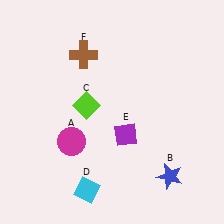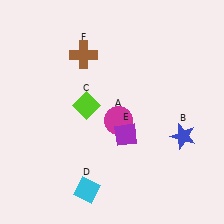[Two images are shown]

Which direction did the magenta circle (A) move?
The magenta circle (A) moved right.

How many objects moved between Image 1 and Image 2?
2 objects moved between the two images.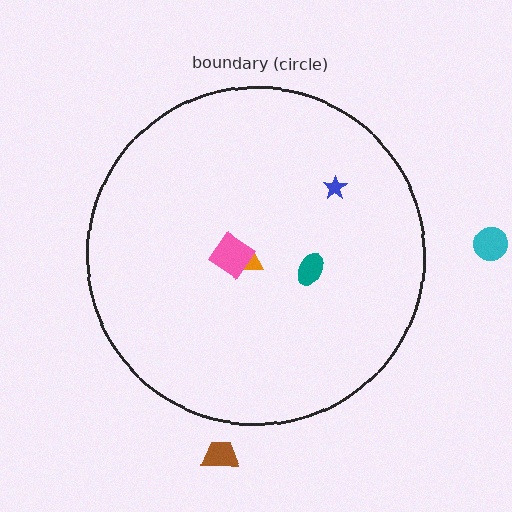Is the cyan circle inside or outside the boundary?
Outside.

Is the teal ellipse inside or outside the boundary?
Inside.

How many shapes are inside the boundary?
4 inside, 2 outside.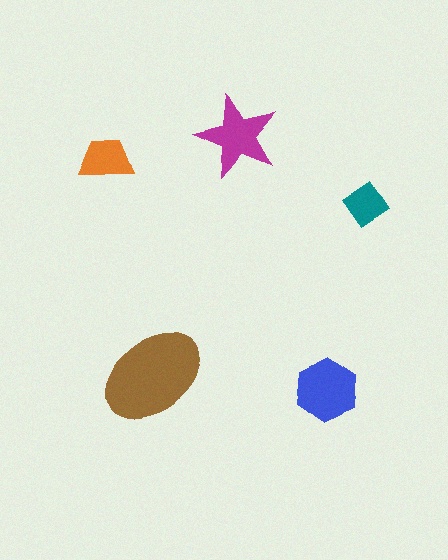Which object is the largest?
The brown ellipse.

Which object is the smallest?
The teal diamond.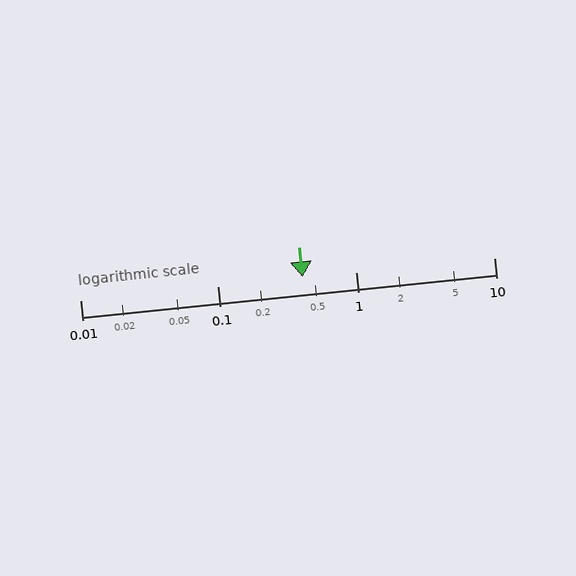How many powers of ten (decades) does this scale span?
The scale spans 3 decades, from 0.01 to 10.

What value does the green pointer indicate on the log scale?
The pointer indicates approximately 0.41.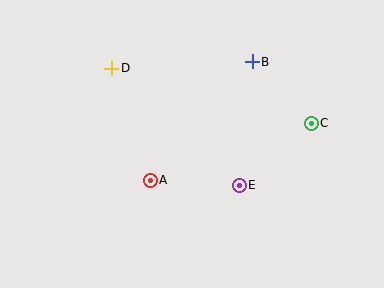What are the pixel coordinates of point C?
Point C is at (311, 123).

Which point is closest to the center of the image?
Point A at (150, 180) is closest to the center.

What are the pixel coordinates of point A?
Point A is at (150, 180).